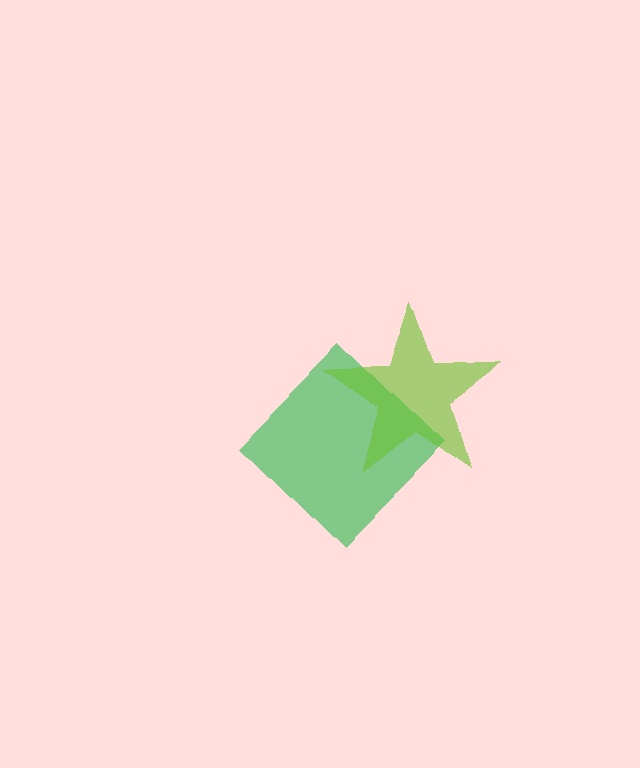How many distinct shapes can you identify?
There are 2 distinct shapes: a green diamond, a lime star.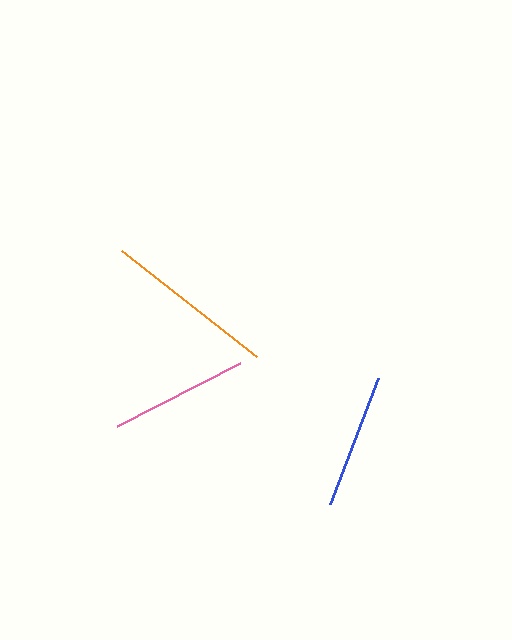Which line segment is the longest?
The orange line is the longest at approximately 171 pixels.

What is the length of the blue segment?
The blue segment is approximately 135 pixels long.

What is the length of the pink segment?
The pink segment is approximately 139 pixels long.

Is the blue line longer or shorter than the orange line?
The orange line is longer than the blue line.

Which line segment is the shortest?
The blue line is the shortest at approximately 135 pixels.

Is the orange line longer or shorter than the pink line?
The orange line is longer than the pink line.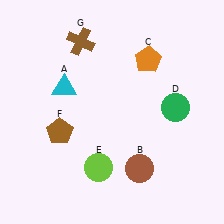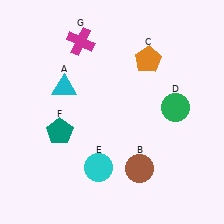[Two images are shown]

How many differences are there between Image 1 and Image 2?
There are 3 differences between the two images.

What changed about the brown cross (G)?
In Image 1, G is brown. In Image 2, it changed to magenta.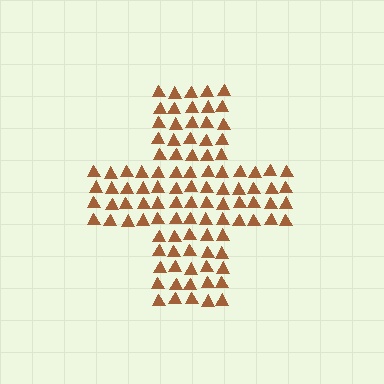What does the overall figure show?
The overall figure shows a cross.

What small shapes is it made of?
It is made of small triangles.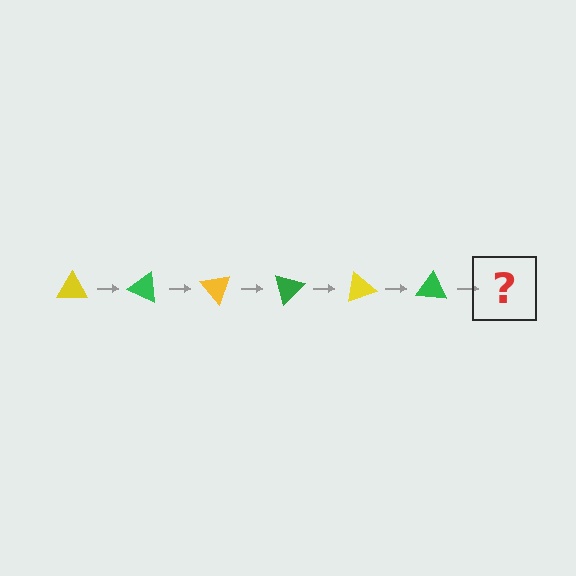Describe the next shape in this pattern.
It should be a yellow triangle, rotated 150 degrees from the start.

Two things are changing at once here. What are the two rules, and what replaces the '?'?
The two rules are that it rotates 25 degrees each step and the color cycles through yellow and green. The '?' should be a yellow triangle, rotated 150 degrees from the start.